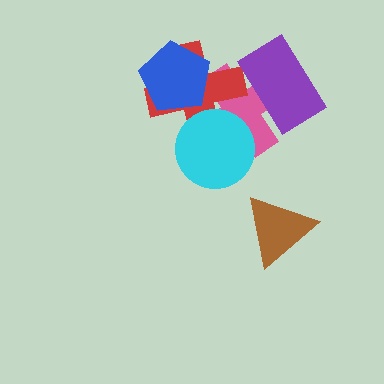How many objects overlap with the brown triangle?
0 objects overlap with the brown triangle.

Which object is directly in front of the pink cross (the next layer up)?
The red cross is directly in front of the pink cross.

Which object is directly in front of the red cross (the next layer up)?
The cyan circle is directly in front of the red cross.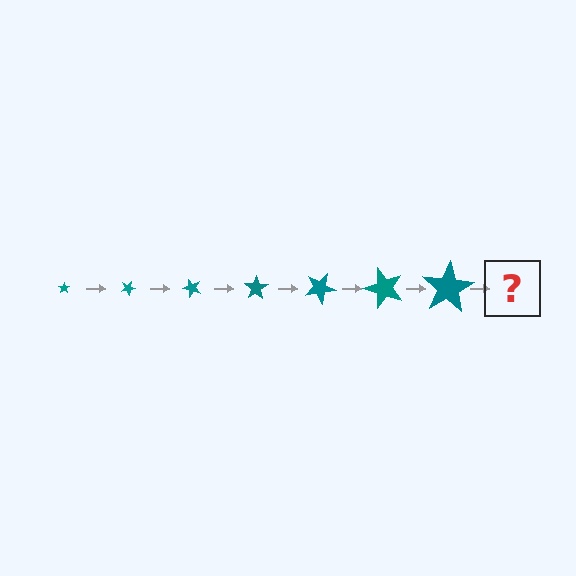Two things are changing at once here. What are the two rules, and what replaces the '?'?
The two rules are that the star grows larger each step and it rotates 25 degrees each step. The '?' should be a star, larger than the previous one and rotated 175 degrees from the start.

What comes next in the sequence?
The next element should be a star, larger than the previous one and rotated 175 degrees from the start.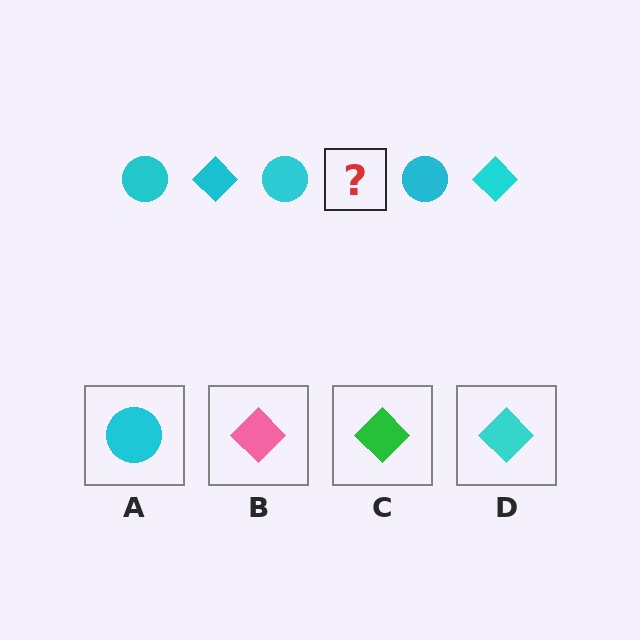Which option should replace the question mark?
Option D.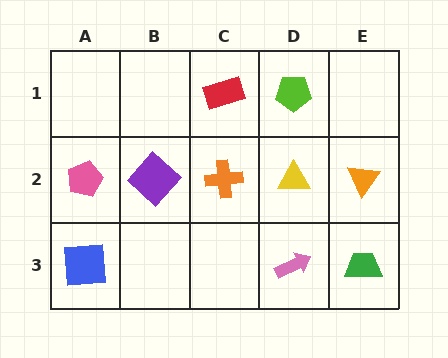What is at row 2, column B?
A purple diamond.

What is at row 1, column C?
A red rectangle.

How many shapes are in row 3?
3 shapes.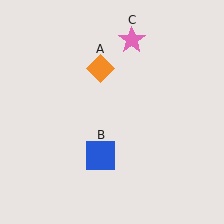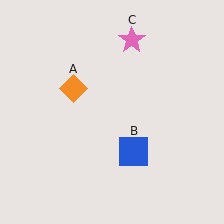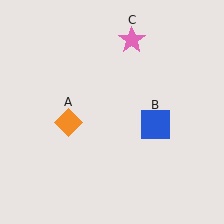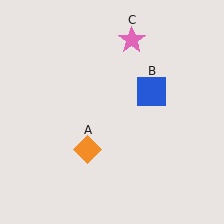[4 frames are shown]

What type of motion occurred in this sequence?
The orange diamond (object A), blue square (object B) rotated counterclockwise around the center of the scene.